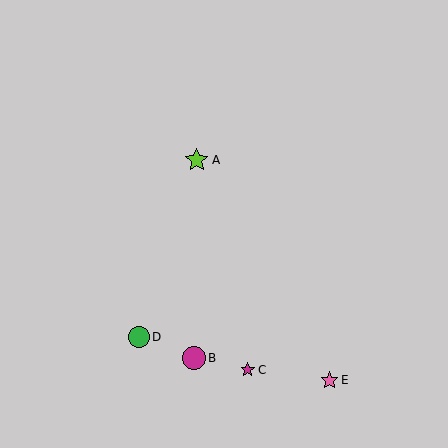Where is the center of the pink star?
The center of the pink star is at (330, 380).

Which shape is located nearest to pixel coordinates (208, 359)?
The magenta circle (labeled B) at (194, 358) is nearest to that location.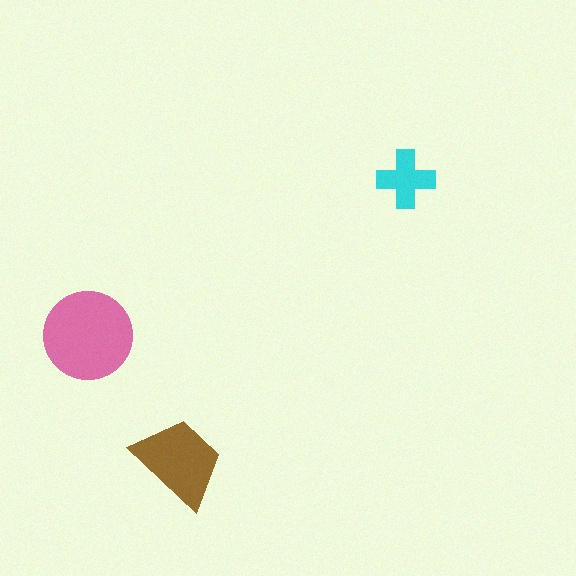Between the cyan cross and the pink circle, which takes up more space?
The pink circle.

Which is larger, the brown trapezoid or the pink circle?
The pink circle.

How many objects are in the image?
There are 3 objects in the image.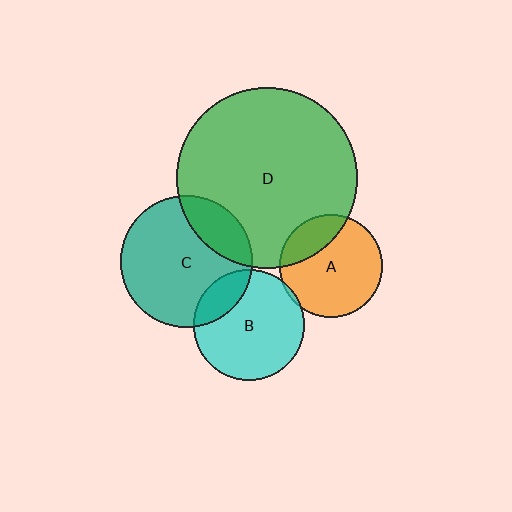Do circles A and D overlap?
Yes.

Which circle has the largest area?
Circle D (green).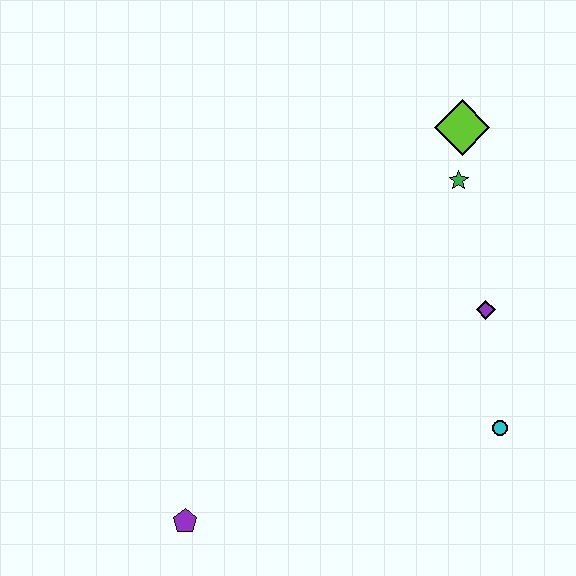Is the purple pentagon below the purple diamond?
Yes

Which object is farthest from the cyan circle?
The purple pentagon is farthest from the cyan circle.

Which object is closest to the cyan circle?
The purple diamond is closest to the cyan circle.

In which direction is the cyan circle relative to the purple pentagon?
The cyan circle is to the right of the purple pentagon.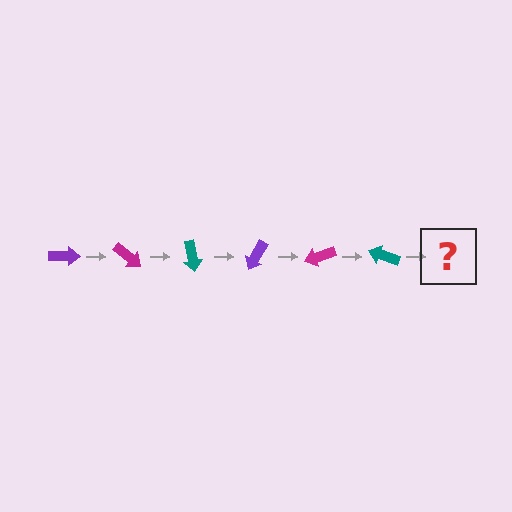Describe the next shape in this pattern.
It should be a purple arrow, rotated 240 degrees from the start.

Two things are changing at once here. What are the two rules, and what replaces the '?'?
The two rules are that it rotates 40 degrees each step and the color cycles through purple, magenta, and teal. The '?' should be a purple arrow, rotated 240 degrees from the start.